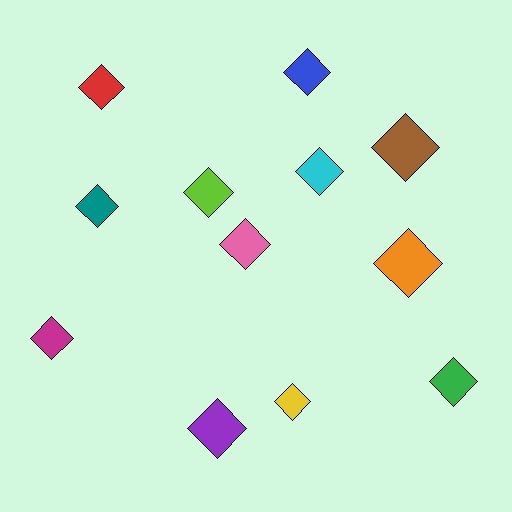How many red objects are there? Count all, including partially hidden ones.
There is 1 red object.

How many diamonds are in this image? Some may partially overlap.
There are 12 diamonds.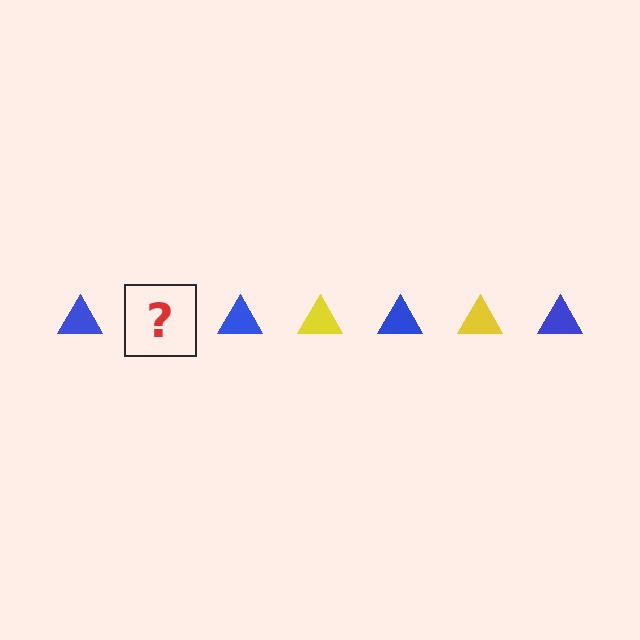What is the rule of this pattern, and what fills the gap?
The rule is that the pattern cycles through blue, yellow triangles. The gap should be filled with a yellow triangle.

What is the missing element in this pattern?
The missing element is a yellow triangle.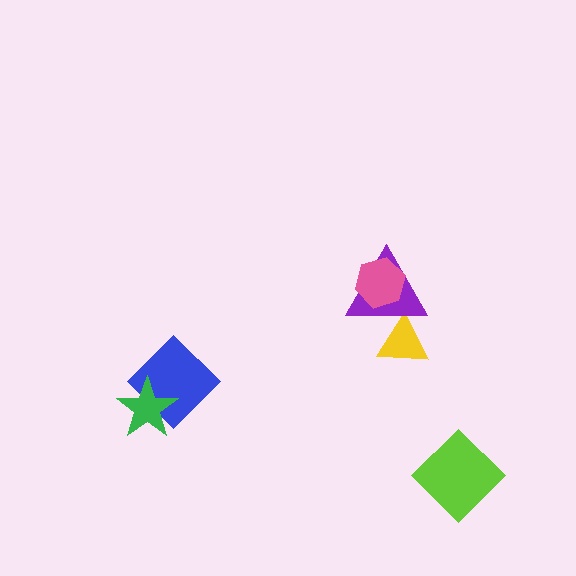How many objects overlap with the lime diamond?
0 objects overlap with the lime diamond.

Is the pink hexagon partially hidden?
No, no other shape covers it.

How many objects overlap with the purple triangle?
2 objects overlap with the purple triangle.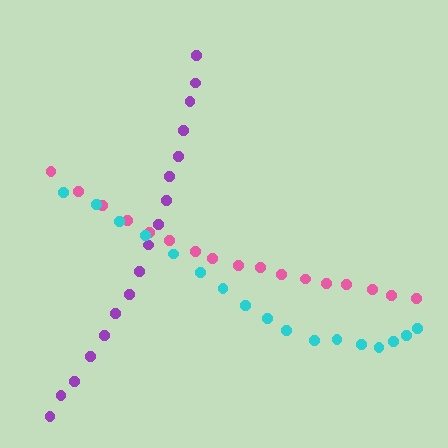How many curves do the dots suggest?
There are 3 distinct paths.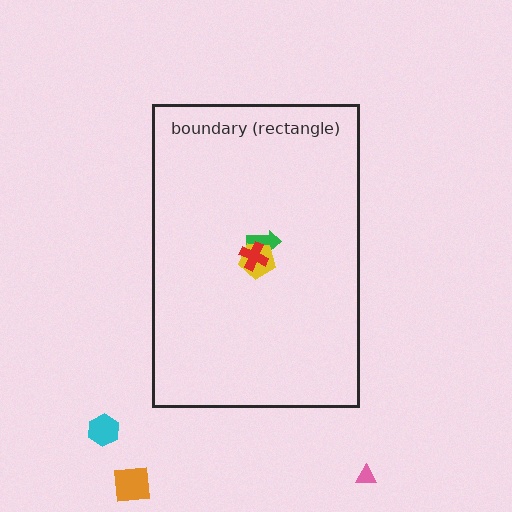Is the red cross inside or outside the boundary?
Inside.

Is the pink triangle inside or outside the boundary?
Outside.